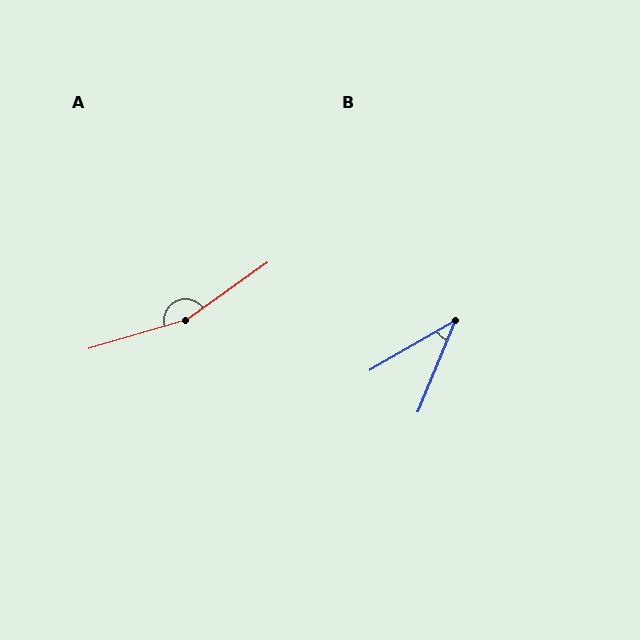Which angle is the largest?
A, at approximately 161 degrees.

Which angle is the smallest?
B, at approximately 38 degrees.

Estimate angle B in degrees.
Approximately 38 degrees.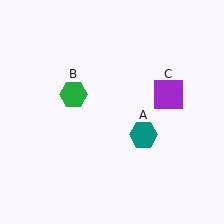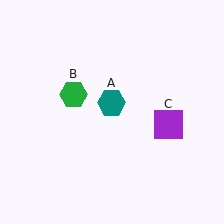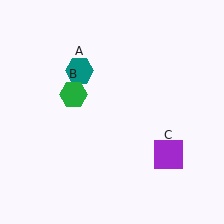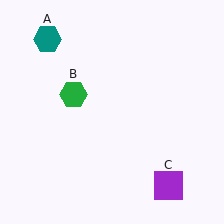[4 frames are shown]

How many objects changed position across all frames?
2 objects changed position: teal hexagon (object A), purple square (object C).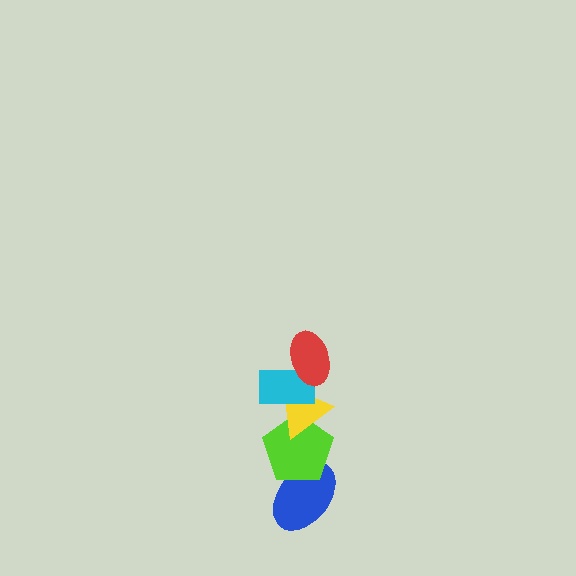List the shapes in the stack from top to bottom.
From top to bottom: the red ellipse, the cyan rectangle, the yellow triangle, the lime pentagon, the blue ellipse.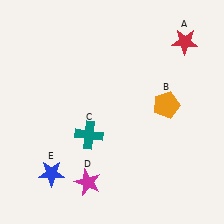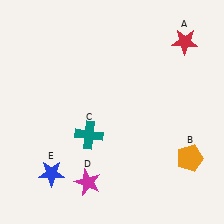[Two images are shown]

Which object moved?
The orange pentagon (B) moved down.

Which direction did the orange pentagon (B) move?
The orange pentagon (B) moved down.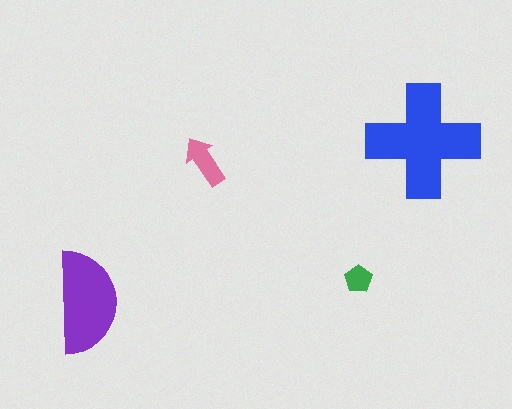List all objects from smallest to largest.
The green pentagon, the pink arrow, the purple semicircle, the blue cross.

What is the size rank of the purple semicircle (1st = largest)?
2nd.